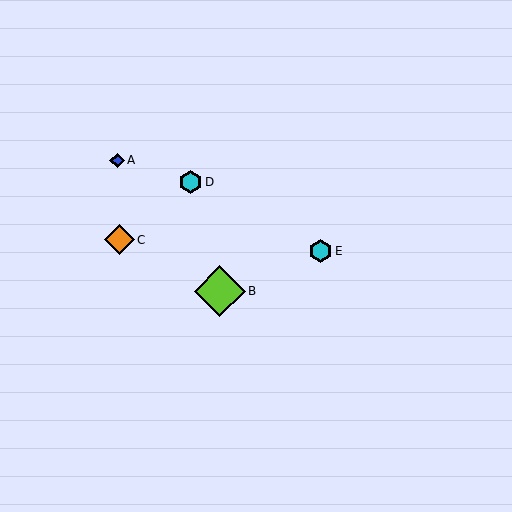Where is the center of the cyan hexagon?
The center of the cyan hexagon is at (191, 182).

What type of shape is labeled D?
Shape D is a cyan hexagon.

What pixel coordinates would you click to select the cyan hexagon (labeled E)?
Click at (321, 251) to select the cyan hexagon E.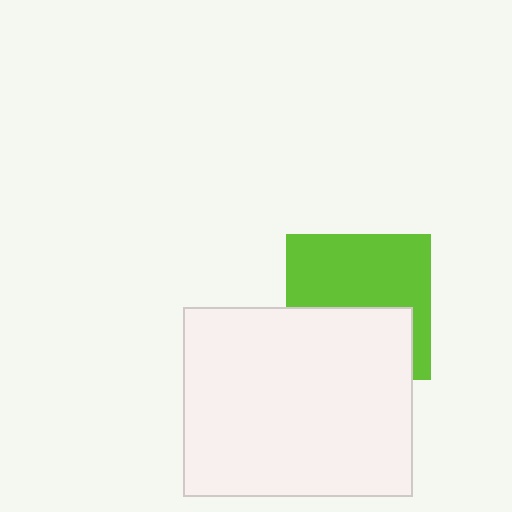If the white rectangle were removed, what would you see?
You would see the complete lime square.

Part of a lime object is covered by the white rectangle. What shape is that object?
It is a square.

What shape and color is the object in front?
The object in front is a white rectangle.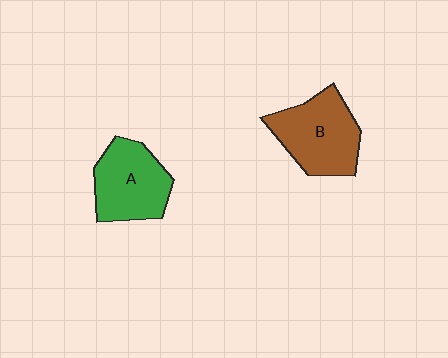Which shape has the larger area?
Shape B (brown).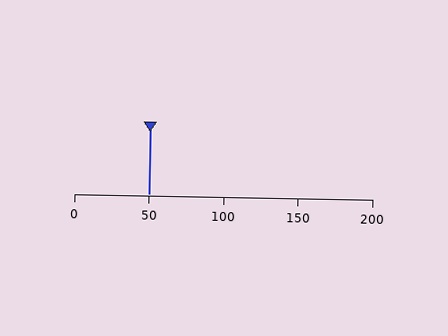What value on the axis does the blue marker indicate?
The marker indicates approximately 50.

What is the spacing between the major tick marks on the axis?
The major ticks are spaced 50 apart.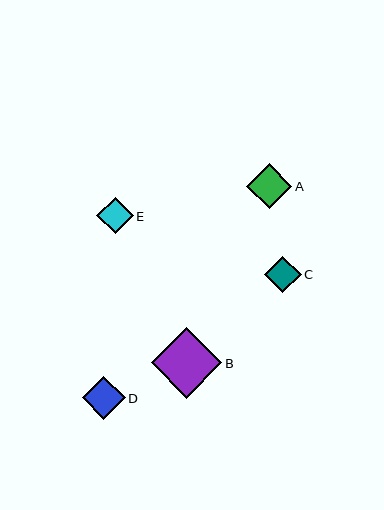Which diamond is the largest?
Diamond B is the largest with a size of approximately 70 pixels.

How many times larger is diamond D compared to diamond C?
Diamond D is approximately 1.2 times the size of diamond C.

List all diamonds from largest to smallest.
From largest to smallest: B, A, D, C, E.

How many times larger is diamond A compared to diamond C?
Diamond A is approximately 1.2 times the size of diamond C.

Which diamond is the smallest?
Diamond E is the smallest with a size of approximately 36 pixels.